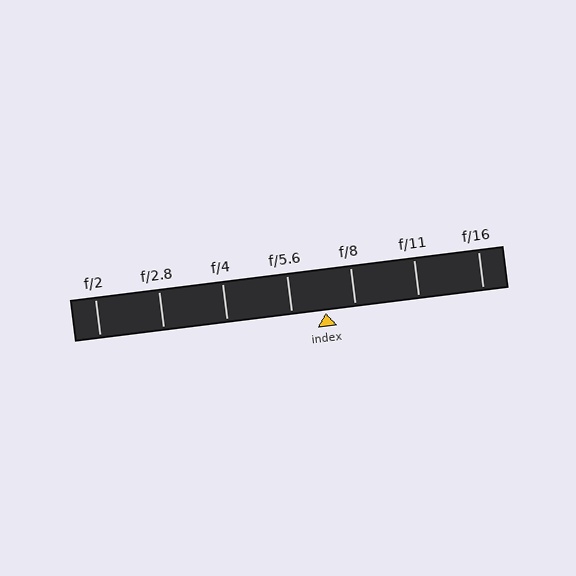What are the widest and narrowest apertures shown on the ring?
The widest aperture shown is f/2 and the narrowest is f/16.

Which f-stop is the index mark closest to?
The index mark is closest to f/8.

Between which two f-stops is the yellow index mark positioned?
The index mark is between f/5.6 and f/8.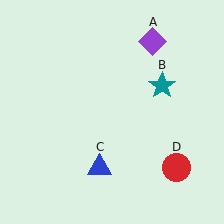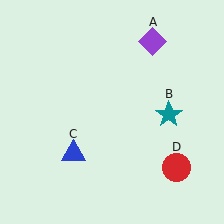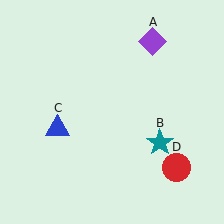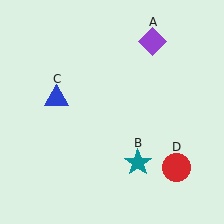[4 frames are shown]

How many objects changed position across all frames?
2 objects changed position: teal star (object B), blue triangle (object C).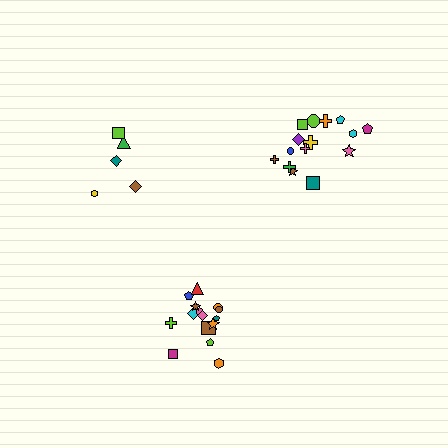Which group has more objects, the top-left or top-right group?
The top-right group.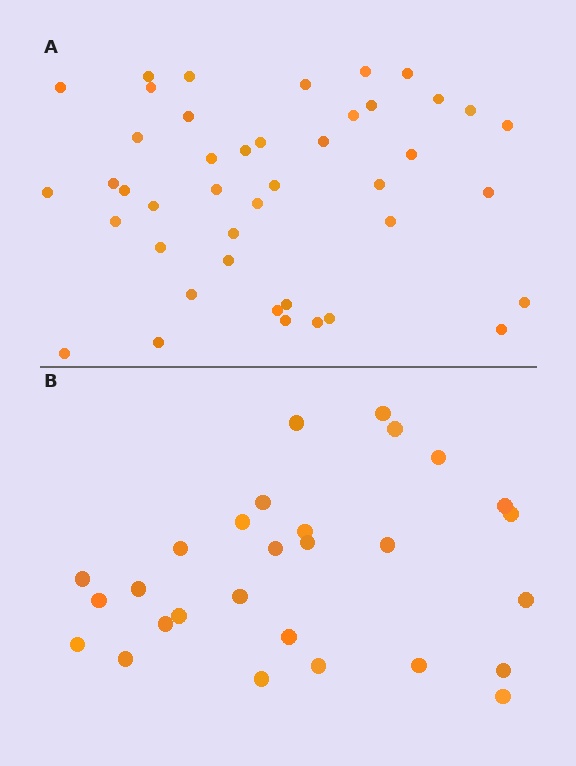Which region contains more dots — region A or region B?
Region A (the top region) has more dots.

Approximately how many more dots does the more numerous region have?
Region A has approximately 15 more dots than region B.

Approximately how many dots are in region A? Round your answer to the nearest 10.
About 40 dots. (The exact count is 43, which rounds to 40.)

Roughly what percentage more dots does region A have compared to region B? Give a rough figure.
About 55% more.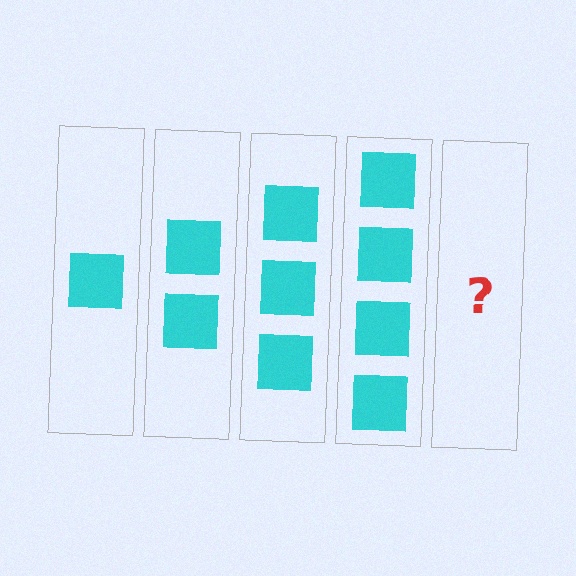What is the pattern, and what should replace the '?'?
The pattern is that each step adds one more square. The '?' should be 5 squares.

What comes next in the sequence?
The next element should be 5 squares.